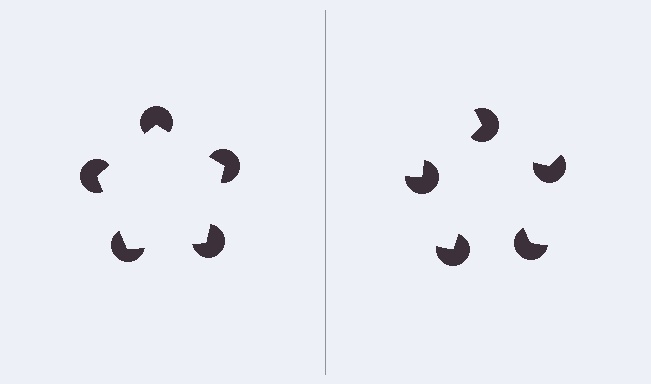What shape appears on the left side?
An illusory pentagon.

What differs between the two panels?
The pac-man discs are positioned identically on both sides; only the wedge orientations differ. On the left they align to a pentagon; on the right they are misaligned.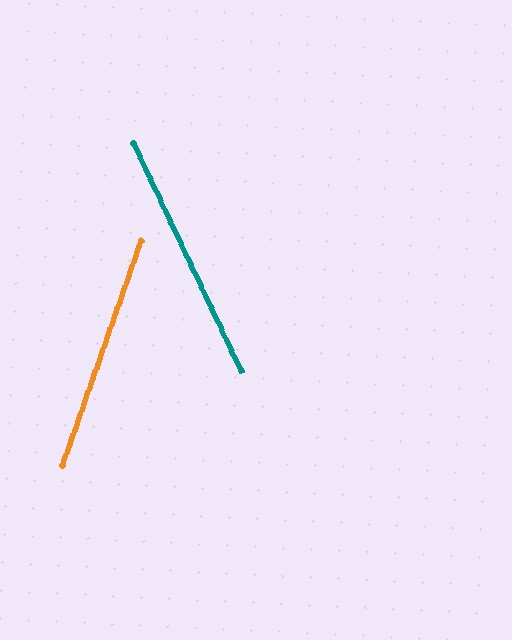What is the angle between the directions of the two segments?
Approximately 44 degrees.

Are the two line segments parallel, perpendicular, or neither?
Neither parallel nor perpendicular — they differ by about 44°.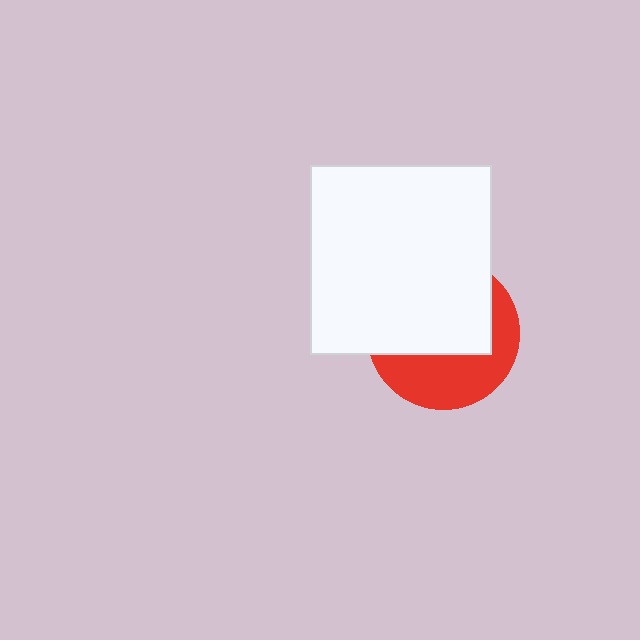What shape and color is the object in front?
The object in front is a white rectangle.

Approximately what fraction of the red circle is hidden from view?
Roughly 58% of the red circle is hidden behind the white rectangle.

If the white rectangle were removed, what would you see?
You would see the complete red circle.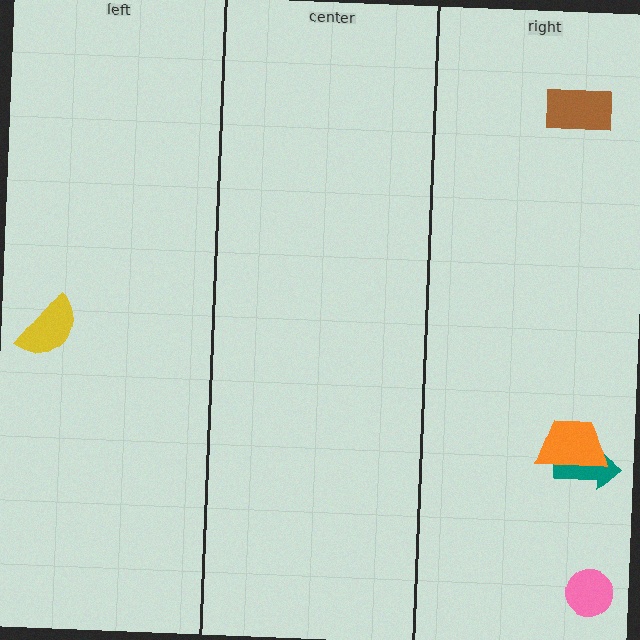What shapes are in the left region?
The yellow semicircle.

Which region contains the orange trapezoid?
The right region.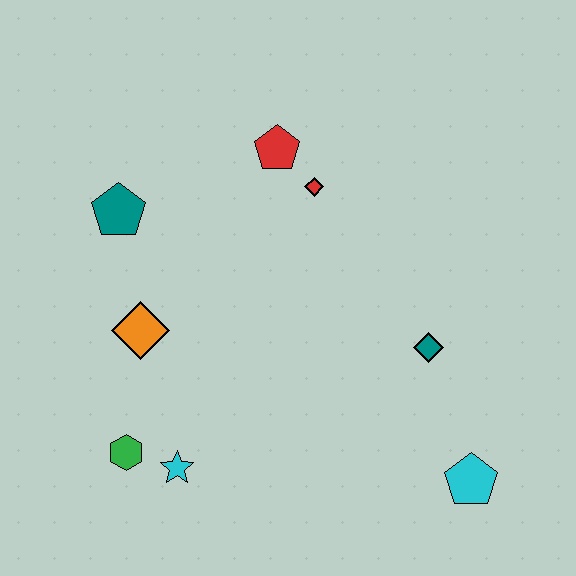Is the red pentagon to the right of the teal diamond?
No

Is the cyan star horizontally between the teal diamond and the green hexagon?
Yes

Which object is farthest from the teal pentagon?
The cyan pentagon is farthest from the teal pentagon.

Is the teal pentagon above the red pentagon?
No